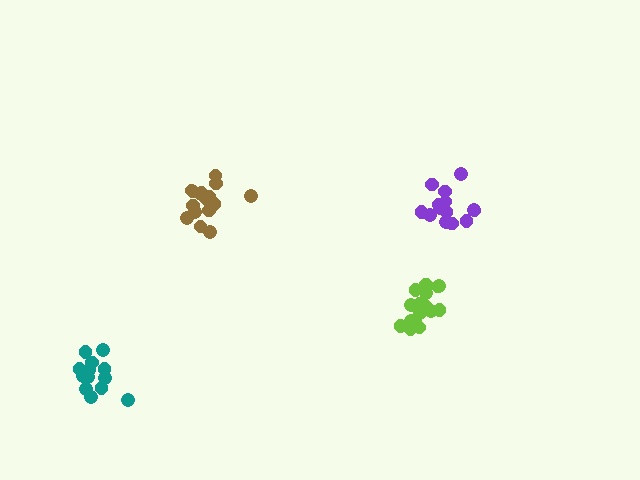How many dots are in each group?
Group 1: 18 dots, Group 2: 18 dots, Group 3: 14 dots, Group 4: 14 dots (64 total).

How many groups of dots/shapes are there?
There are 4 groups.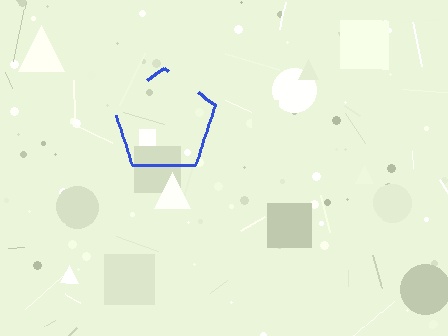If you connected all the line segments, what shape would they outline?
They would outline a pentagon.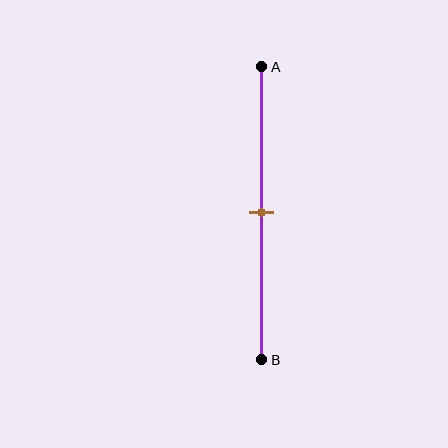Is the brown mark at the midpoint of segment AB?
Yes, the mark is approximately at the midpoint.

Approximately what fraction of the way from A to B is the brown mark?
The brown mark is approximately 50% of the way from A to B.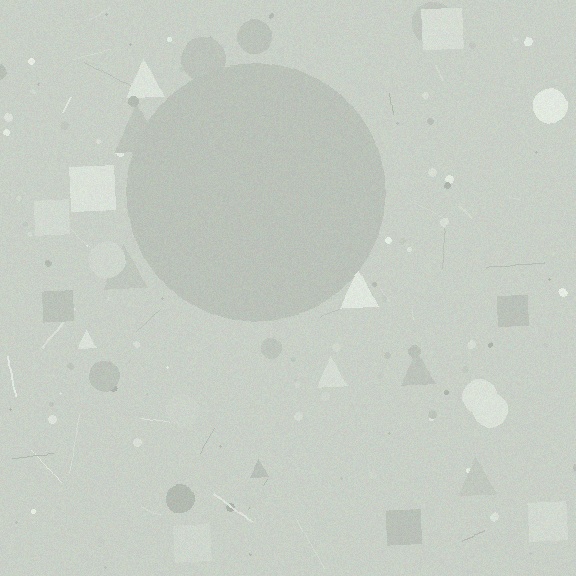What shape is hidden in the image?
A circle is hidden in the image.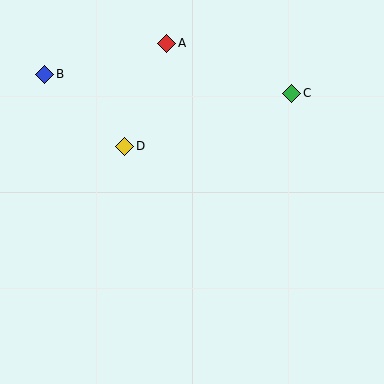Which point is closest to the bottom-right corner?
Point C is closest to the bottom-right corner.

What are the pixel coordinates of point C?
Point C is at (292, 93).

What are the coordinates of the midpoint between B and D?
The midpoint between B and D is at (85, 110).